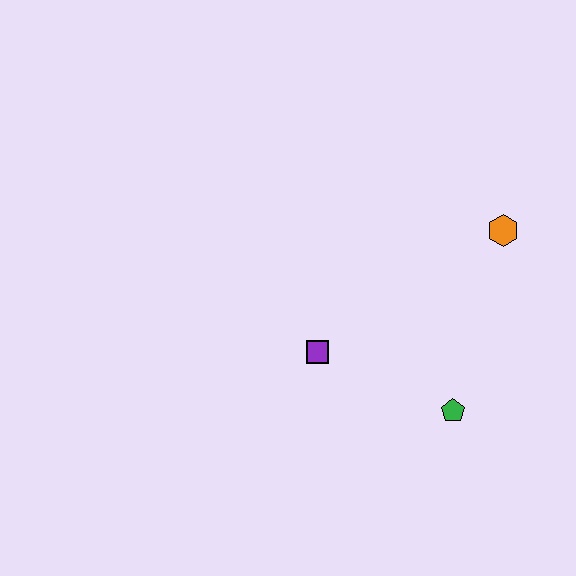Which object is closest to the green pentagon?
The purple square is closest to the green pentagon.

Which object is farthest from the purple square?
The orange hexagon is farthest from the purple square.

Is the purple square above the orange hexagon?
No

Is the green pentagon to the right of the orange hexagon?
No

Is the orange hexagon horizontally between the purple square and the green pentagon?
No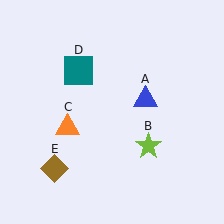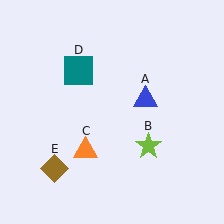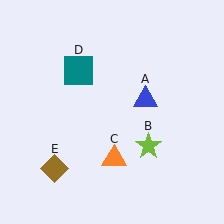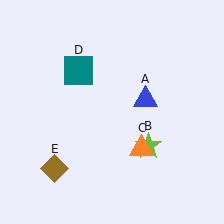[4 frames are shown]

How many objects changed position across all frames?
1 object changed position: orange triangle (object C).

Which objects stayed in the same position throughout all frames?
Blue triangle (object A) and lime star (object B) and teal square (object D) and brown diamond (object E) remained stationary.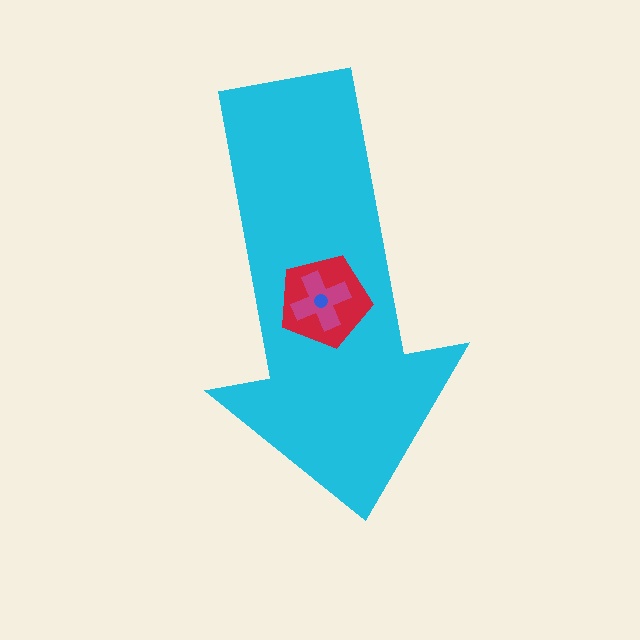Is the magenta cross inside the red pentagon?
Yes.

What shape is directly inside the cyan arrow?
The red pentagon.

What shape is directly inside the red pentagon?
The magenta cross.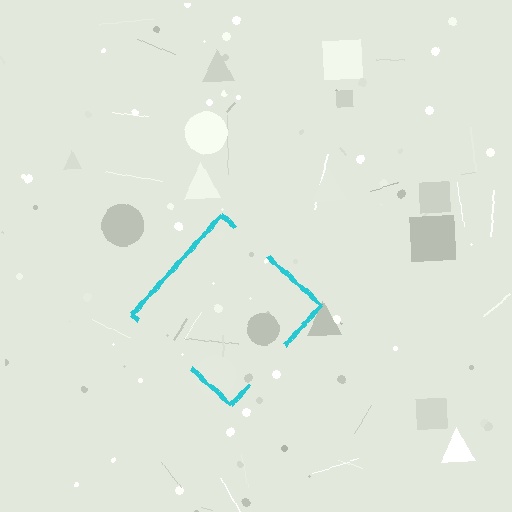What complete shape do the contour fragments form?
The contour fragments form a diamond.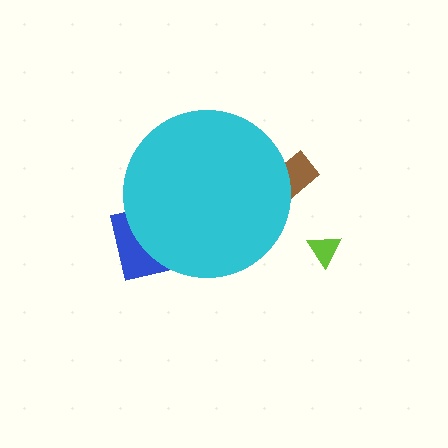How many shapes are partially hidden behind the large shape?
2 shapes are partially hidden.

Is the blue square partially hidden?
Yes, the blue square is partially hidden behind the cyan circle.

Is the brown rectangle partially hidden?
Yes, the brown rectangle is partially hidden behind the cyan circle.